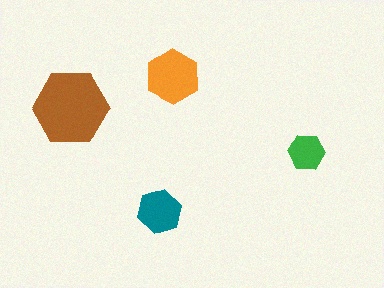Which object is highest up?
The orange hexagon is topmost.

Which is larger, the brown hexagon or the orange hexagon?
The brown one.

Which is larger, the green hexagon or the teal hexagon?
The teal one.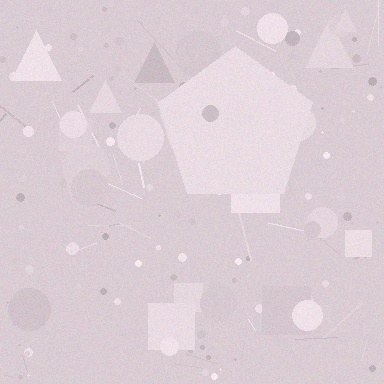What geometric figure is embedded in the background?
A pentagon is embedded in the background.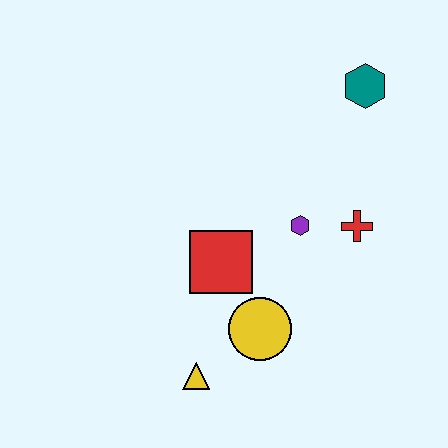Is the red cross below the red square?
No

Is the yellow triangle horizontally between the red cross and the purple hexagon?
No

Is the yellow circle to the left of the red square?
No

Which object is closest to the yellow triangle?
The yellow circle is closest to the yellow triangle.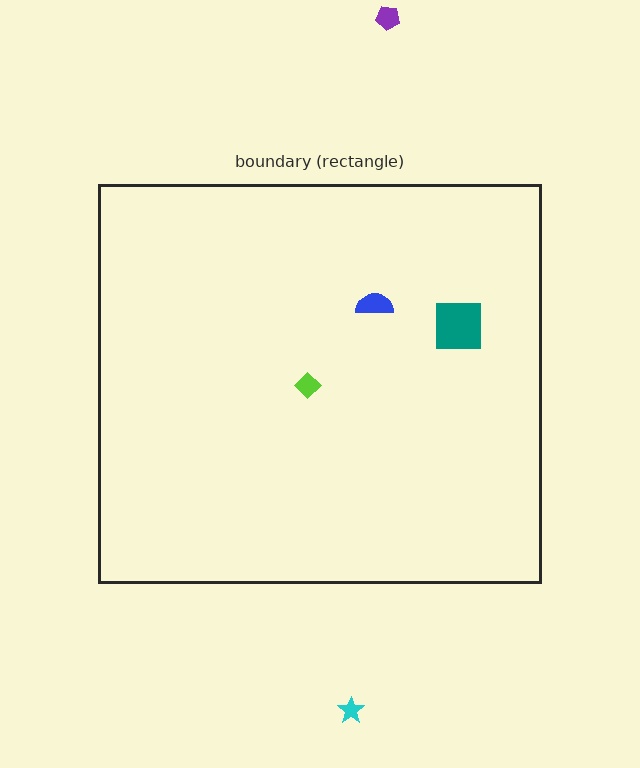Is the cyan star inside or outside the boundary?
Outside.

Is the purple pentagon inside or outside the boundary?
Outside.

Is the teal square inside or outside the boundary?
Inside.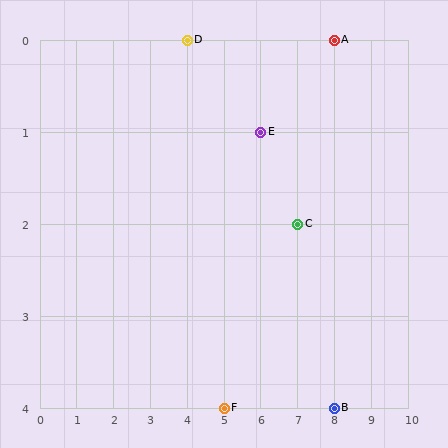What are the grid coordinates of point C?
Point C is at grid coordinates (7, 2).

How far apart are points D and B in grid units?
Points D and B are 4 columns and 4 rows apart (about 5.7 grid units diagonally).